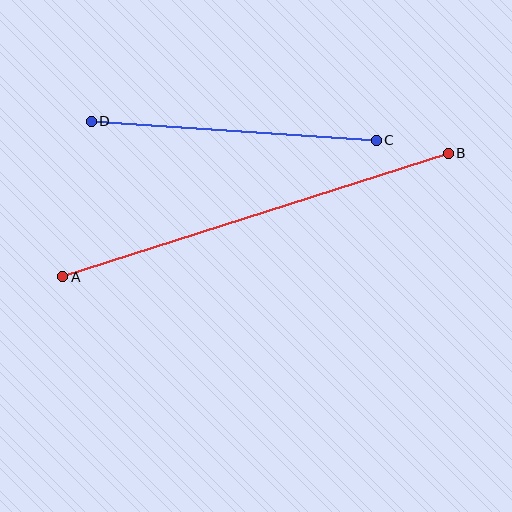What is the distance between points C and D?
The distance is approximately 286 pixels.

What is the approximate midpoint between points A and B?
The midpoint is at approximately (255, 215) pixels.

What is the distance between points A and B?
The distance is approximately 405 pixels.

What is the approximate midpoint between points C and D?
The midpoint is at approximately (234, 131) pixels.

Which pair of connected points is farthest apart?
Points A and B are farthest apart.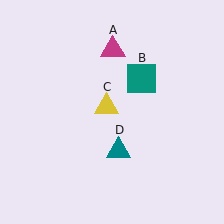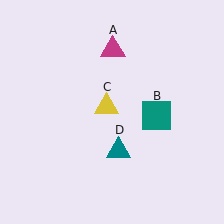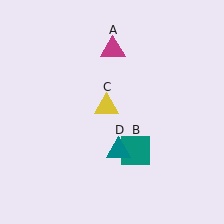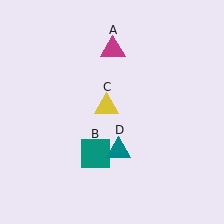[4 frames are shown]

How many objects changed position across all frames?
1 object changed position: teal square (object B).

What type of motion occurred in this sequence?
The teal square (object B) rotated clockwise around the center of the scene.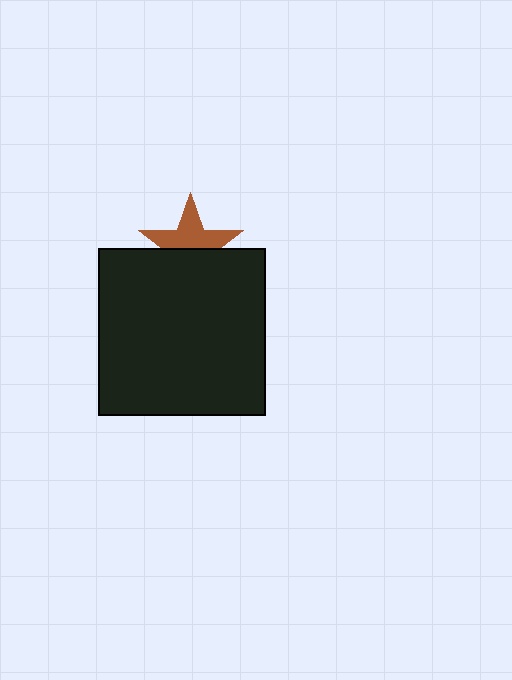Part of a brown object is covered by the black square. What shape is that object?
It is a star.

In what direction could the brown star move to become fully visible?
The brown star could move up. That would shift it out from behind the black square entirely.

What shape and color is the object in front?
The object in front is a black square.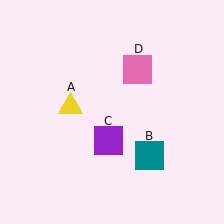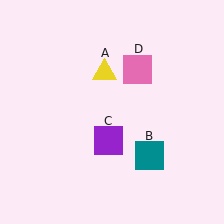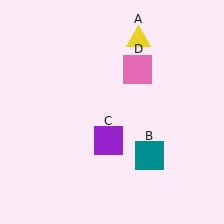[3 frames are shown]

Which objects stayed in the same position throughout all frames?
Teal square (object B) and purple square (object C) and pink square (object D) remained stationary.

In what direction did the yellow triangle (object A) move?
The yellow triangle (object A) moved up and to the right.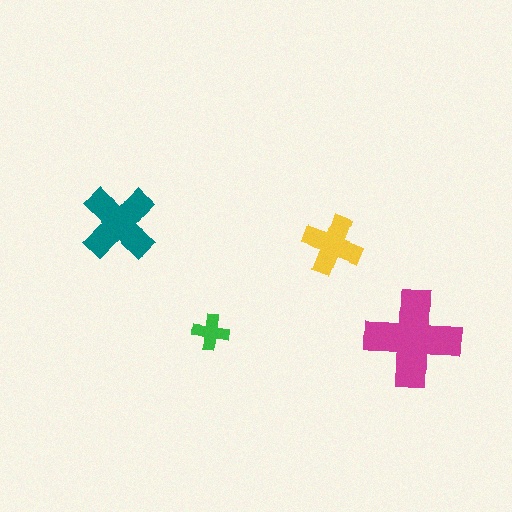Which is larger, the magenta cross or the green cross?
The magenta one.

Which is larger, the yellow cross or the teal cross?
The teal one.